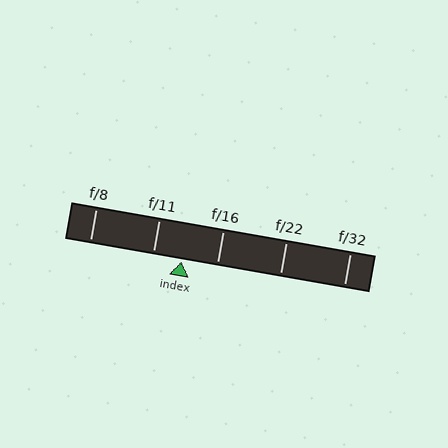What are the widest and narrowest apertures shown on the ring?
The widest aperture shown is f/8 and the narrowest is f/32.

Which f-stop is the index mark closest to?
The index mark is closest to f/11.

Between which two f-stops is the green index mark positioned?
The index mark is between f/11 and f/16.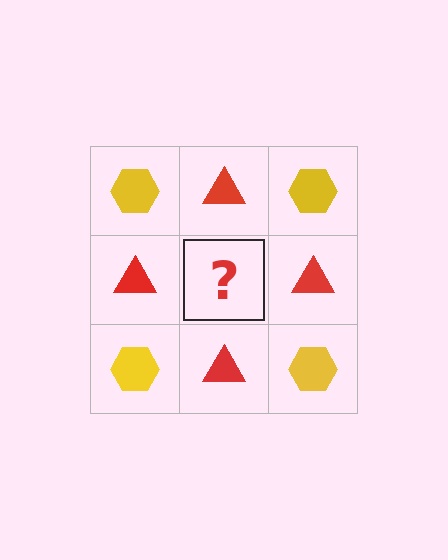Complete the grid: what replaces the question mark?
The question mark should be replaced with a yellow hexagon.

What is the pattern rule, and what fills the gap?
The rule is that it alternates yellow hexagon and red triangle in a checkerboard pattern. The gap should be filled with a yellow hexagon.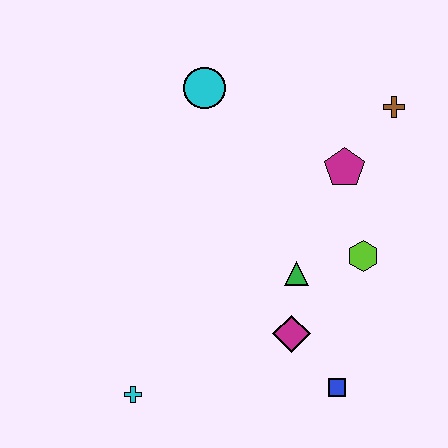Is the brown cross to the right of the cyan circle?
Yes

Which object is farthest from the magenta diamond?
The cyan circle is farthest from the magenta diamond.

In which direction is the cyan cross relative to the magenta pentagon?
The cyan cross is below the magenta pentagon.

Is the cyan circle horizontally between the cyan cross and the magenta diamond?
Yes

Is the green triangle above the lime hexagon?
No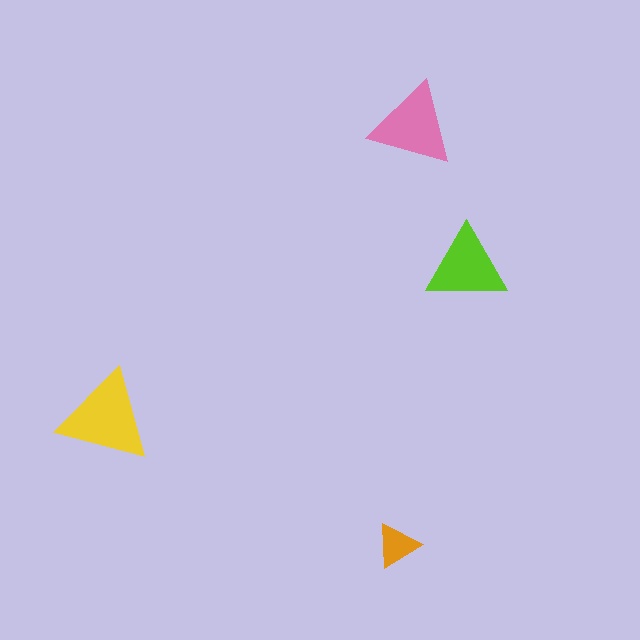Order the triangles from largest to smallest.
the yellow one, the pink one, the lime one, the orange one.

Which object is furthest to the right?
The lime triangle is rightmost.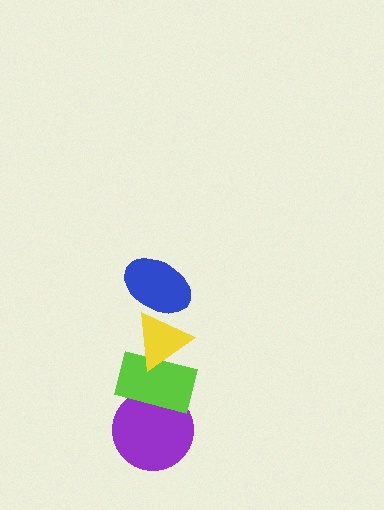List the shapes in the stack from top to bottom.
From top to bottom: the blue ellipse, the yellow triangle, the lime rectangle, the purple circle.